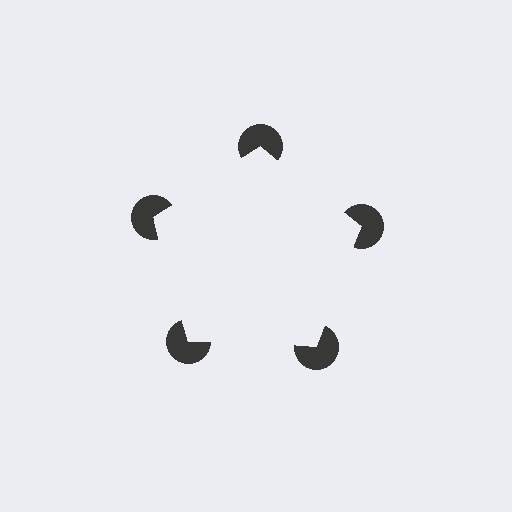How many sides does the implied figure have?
5 sides.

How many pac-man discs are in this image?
There are 5 — one at each vertex of the illusory pentagon.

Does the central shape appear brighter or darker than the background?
It typically appears slightly brighter than the background, even though no actual brightness change is drawn.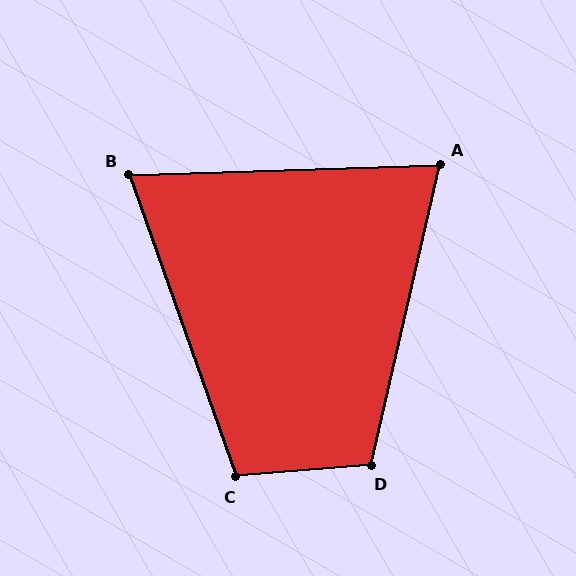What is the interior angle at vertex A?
Approximately 75 degrees (acute).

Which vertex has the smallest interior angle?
B, at approximately 72 degrees.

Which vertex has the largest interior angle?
D, at approximately 108 degrees.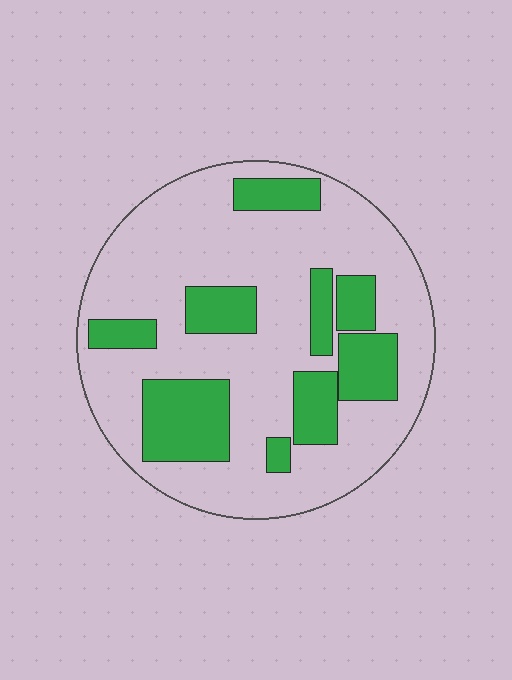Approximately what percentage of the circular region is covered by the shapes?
Approximately 30%.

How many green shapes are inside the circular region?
9.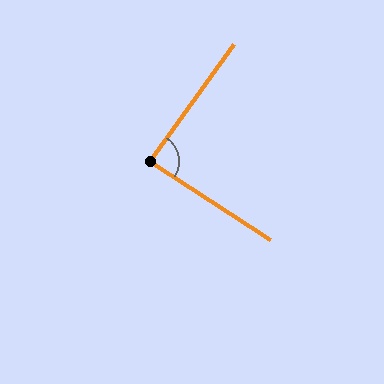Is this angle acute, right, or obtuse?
It is approximately a right angle.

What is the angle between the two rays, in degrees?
Approximately 87 degrees.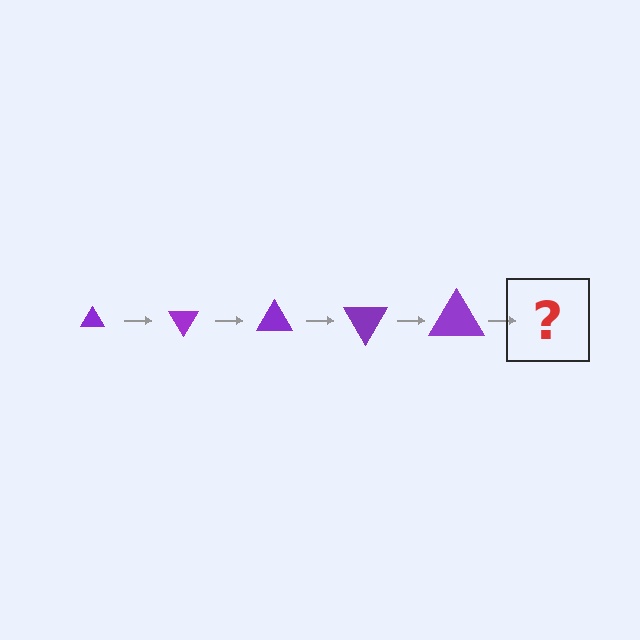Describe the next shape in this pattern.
It should be a triangle, larger than the previous one and rotated 300 degrees from the start.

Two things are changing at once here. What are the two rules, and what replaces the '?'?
The two rules are that the triangle grows larger each step and it rotates 60 degrees each step. The '?' should be a triangle, larger than the previous one and rotated 300 degrees from the start.